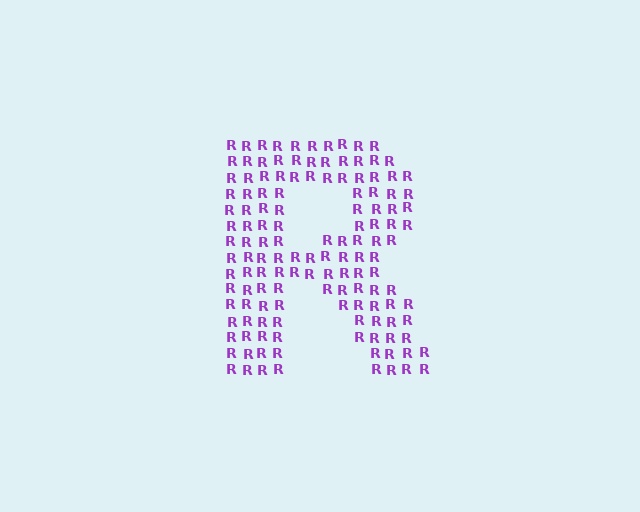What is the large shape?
The large shape is the letter R.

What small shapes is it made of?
It is made of small letter R's.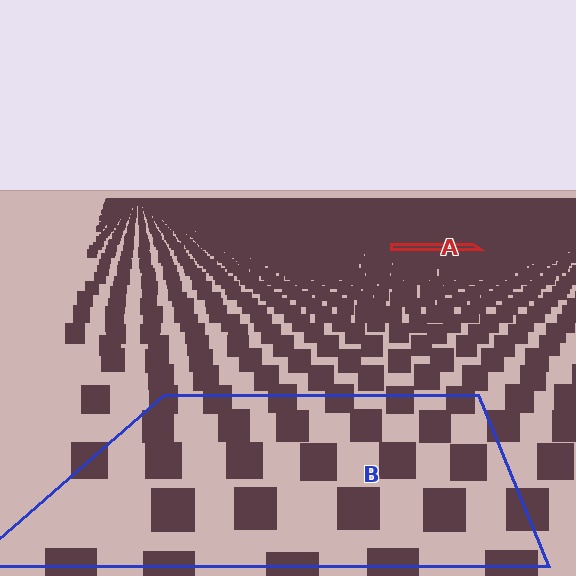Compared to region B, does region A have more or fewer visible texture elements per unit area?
Region A has more texture elements per unit area — they are packed more densely because it is farther away.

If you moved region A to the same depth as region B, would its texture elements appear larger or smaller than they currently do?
They would appear larger. At a closer depth, the same texture elements are projected at a bigger on-screen size.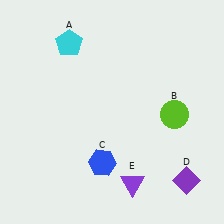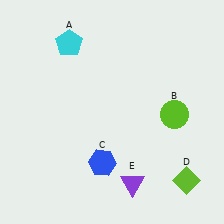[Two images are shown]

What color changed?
The diamond (D) changed from purple in Image 1 to lime in Image 2.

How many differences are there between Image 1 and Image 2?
There is 1 difference between the two images.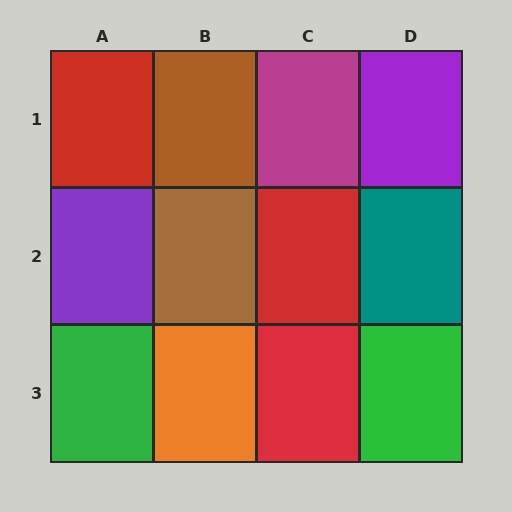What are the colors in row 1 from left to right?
Red, brown, magenta, purple.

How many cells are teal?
1 cell is teal.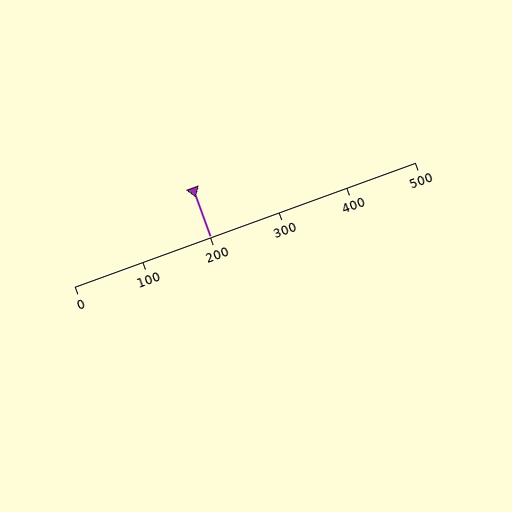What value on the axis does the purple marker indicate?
The marker indicates approximately 200.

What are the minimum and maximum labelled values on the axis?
The axis runs from 0 to 500.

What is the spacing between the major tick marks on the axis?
The major ticks are spaced 100 apart.